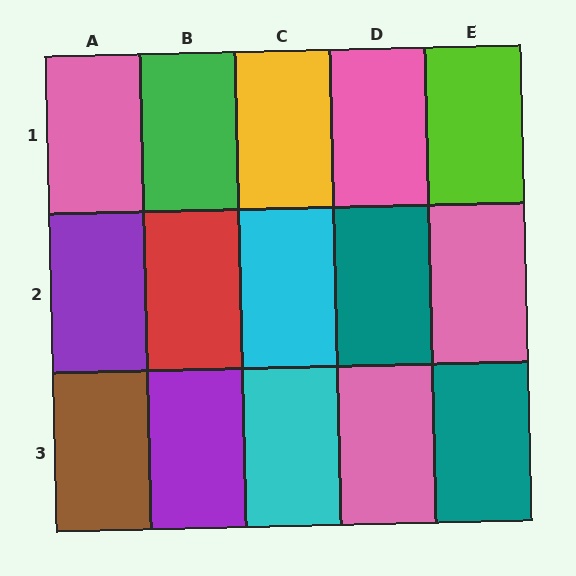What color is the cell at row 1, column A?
Pink.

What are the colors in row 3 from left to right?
Brown, purple, cyan, pink, teal.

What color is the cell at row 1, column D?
Pink.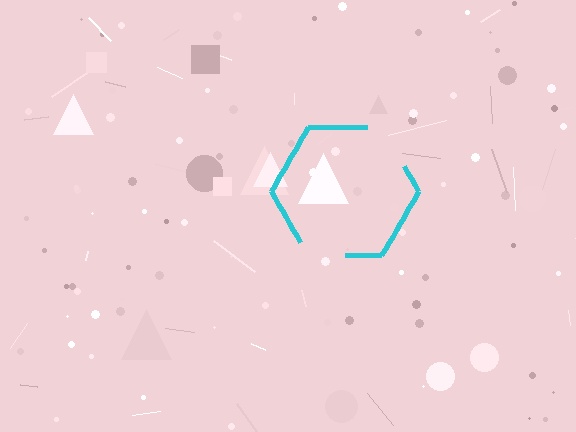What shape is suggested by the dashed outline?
The dashed outline suggests a hexagon.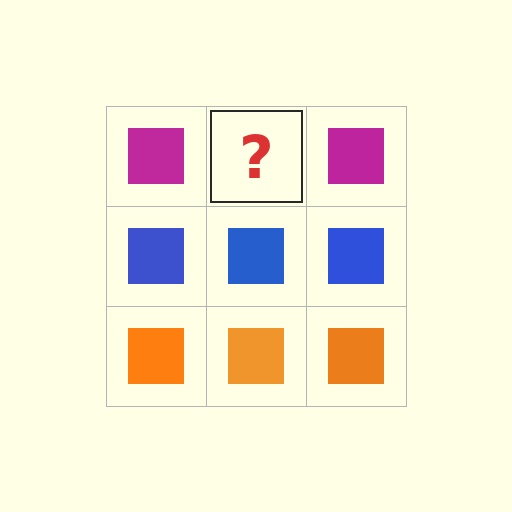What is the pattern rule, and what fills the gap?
The rule is that each row has a consistent color. The gap should be filled with a magenta square.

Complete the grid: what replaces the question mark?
The question mark should be replaced with a magenta square.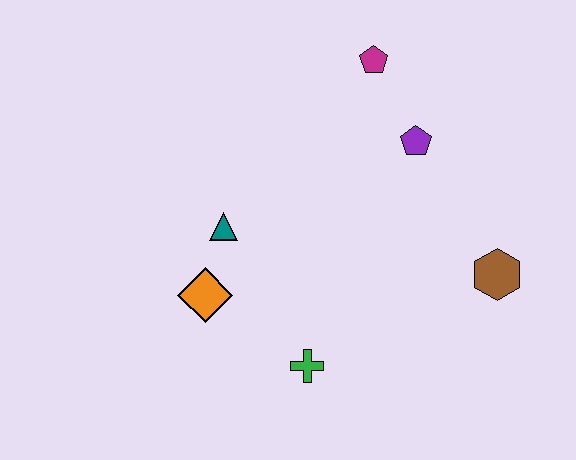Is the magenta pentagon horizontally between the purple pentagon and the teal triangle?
Yes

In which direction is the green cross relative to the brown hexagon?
The green cross is to the left of the brown hexagon.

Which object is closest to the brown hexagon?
The purple pentagon is closest to the brown hexagon.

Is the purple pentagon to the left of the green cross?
No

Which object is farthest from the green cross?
The magenta pentagon is farthest from the green cross.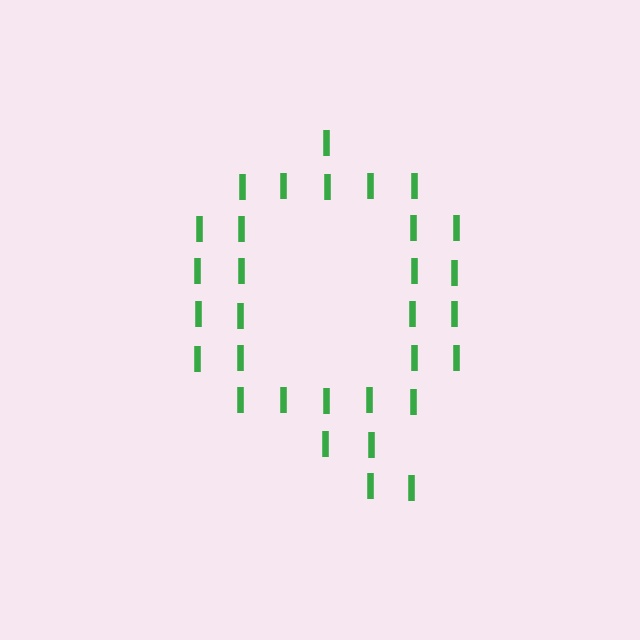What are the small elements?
The small elements are letter I's.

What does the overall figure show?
The overall figure shows the letter Q.